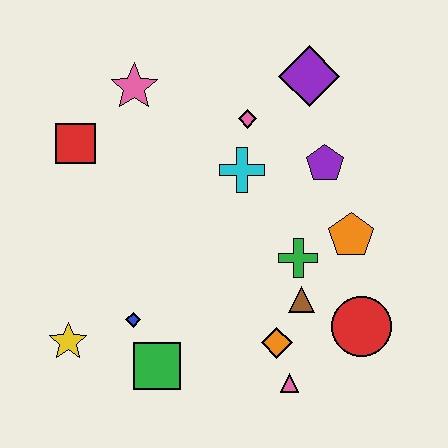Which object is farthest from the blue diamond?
The purple diamond is farthest from the blue diamond.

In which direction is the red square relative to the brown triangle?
The red square is to the left of the brown triangle.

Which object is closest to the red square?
The pink star is closest to the red square.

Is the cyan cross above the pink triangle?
Yes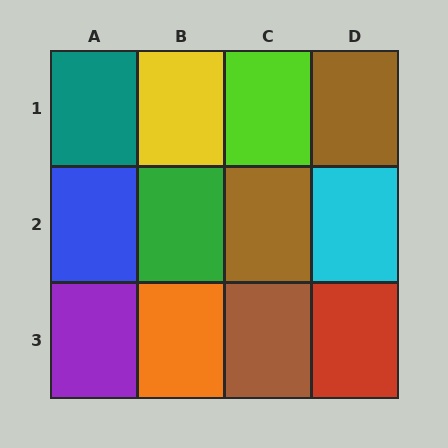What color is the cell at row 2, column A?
Blue.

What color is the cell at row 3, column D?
Red.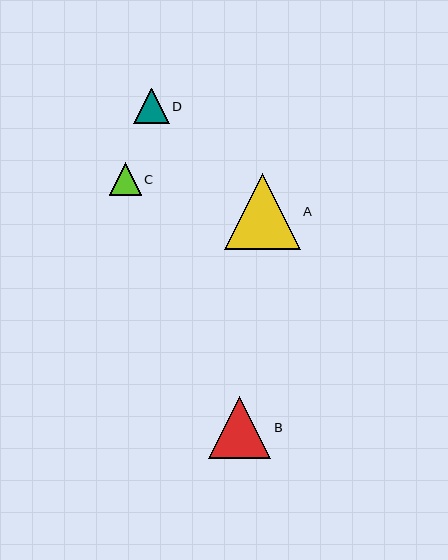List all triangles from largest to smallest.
From largest to smallest: A, B, D, C.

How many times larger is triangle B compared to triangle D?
Triangle B is approximately 1.8 times the size of triangle D.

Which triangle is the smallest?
Triangle C is the smallest with a size of approximately 32 pixels.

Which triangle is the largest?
Triangle A is the largest with a size of approximately 76 pixels.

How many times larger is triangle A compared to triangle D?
Triangle A is approximately 2.1 times the size of triangle D.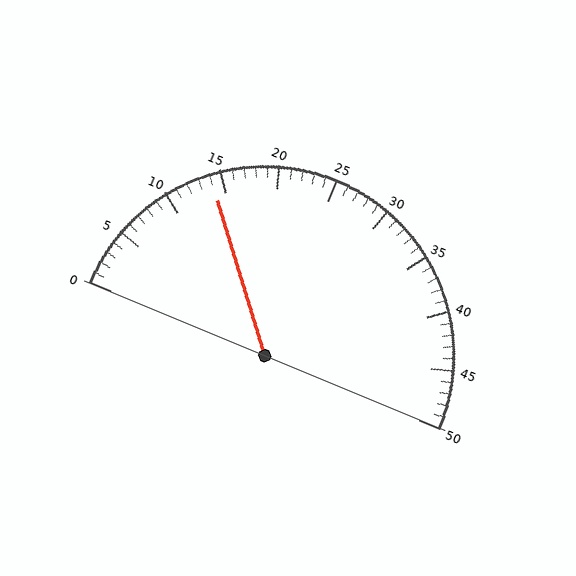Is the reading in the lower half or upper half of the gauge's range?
The reading is in the lower half of the range (0 to 50).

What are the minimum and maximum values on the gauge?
The gauge ranges from 0 to 50.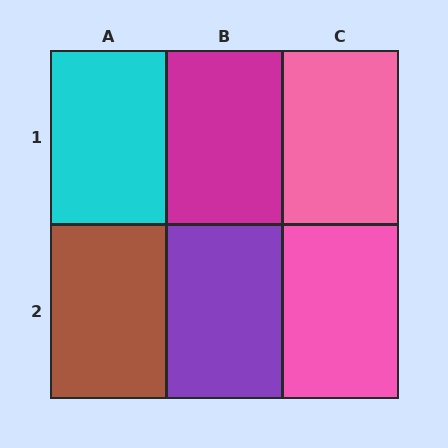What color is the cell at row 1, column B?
Magenta.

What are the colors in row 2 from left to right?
Brown, purple, pink.